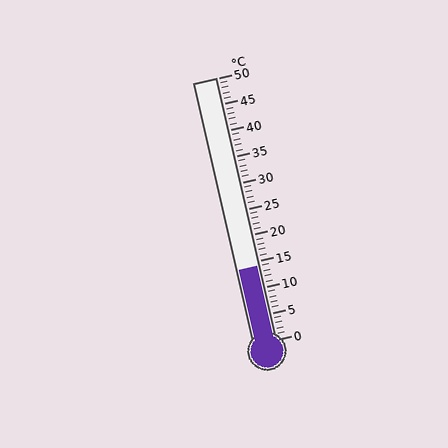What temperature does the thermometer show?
The thermometer shows approximately 14°C.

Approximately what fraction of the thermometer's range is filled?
The thermometer is filled to approximately 30% of its range.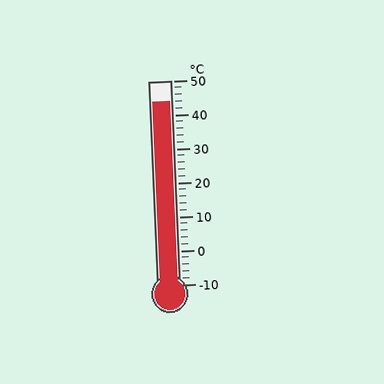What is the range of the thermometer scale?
The thermometer scale ranges from -10°C to 50°C.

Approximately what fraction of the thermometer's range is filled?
The thermometer is filled to approximately 90% of its range.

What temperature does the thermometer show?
The thermometer shows approximately 44°C.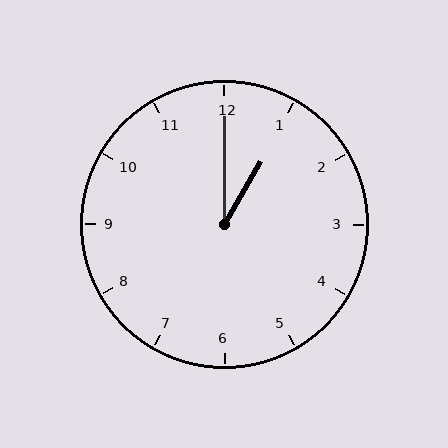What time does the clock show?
1:00.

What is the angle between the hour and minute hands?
Approximately 30 degrees.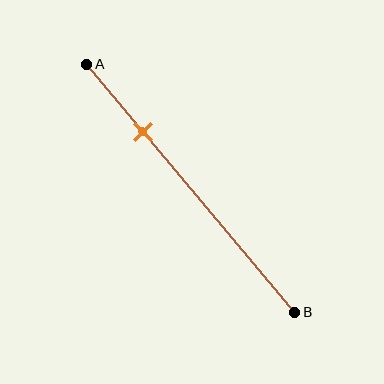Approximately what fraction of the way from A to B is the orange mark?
The orange mark is approximately 25% of the way from A to B.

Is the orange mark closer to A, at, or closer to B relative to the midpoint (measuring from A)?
The orange mark is closer to point A than the midpoint of segment AB.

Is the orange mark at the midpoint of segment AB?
No, the mark is at about 25% from A, not at the 50% midpoint.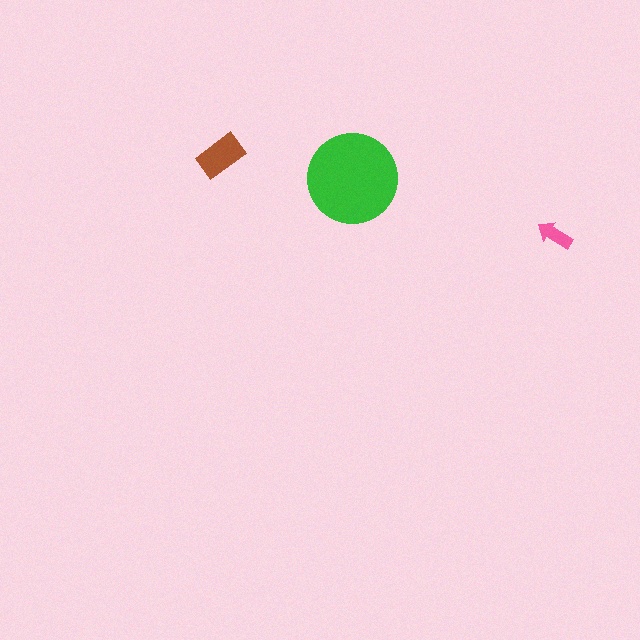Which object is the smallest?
The pink arrow.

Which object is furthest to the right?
The pink arrow is rightmost.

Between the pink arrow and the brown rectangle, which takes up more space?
The brown rectangle.